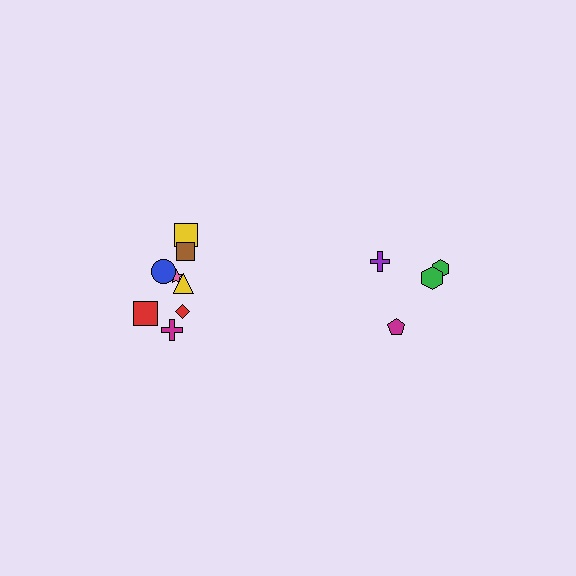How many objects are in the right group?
There are 4 objects.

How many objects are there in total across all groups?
There are 12 objects.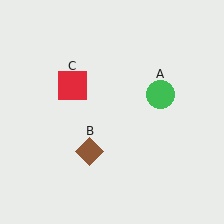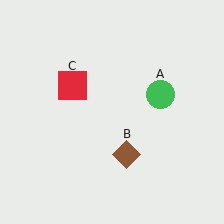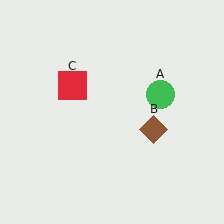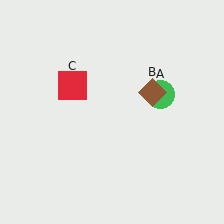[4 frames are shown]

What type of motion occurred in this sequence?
The brown diamond (object B) rotated counterclockwise around the center of the scene.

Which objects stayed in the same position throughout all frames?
Green circle (object A) and red square (object C) remained stationary.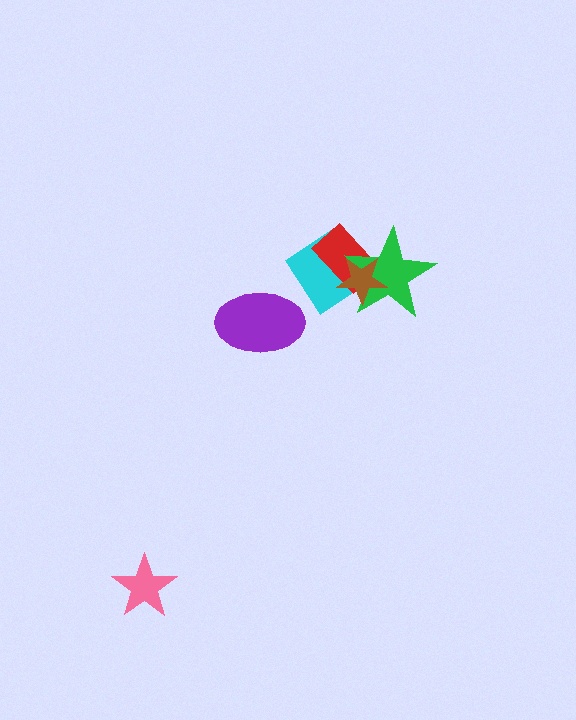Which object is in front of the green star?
The brown star is in front of the green star.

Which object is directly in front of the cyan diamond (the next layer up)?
The red rectangle is directly in front of the cyan diamond.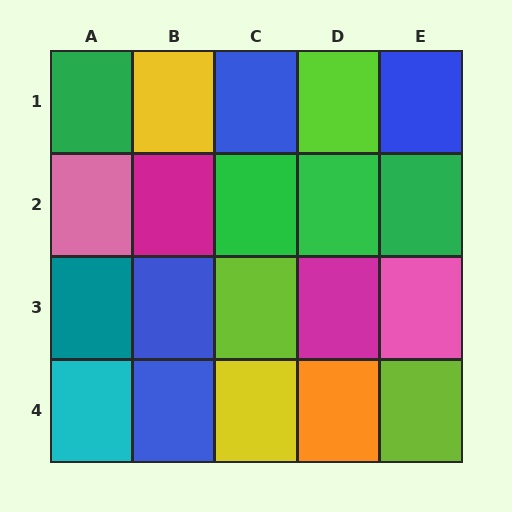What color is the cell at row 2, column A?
Pink.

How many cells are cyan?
1 cell is cyan.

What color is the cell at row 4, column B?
Blue.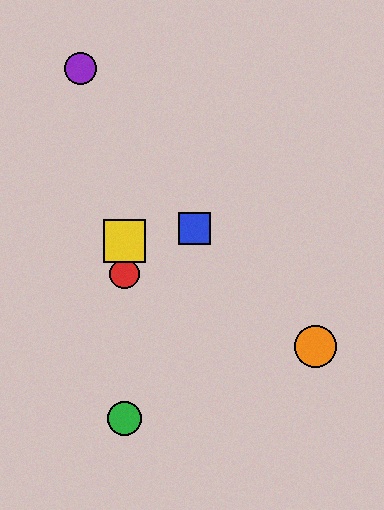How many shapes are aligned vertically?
3 shapes (the red circle, the green circle, the yellow square) are aligned vertically.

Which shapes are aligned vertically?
The red circle, the green circle, the yellow square are aligned vertically.